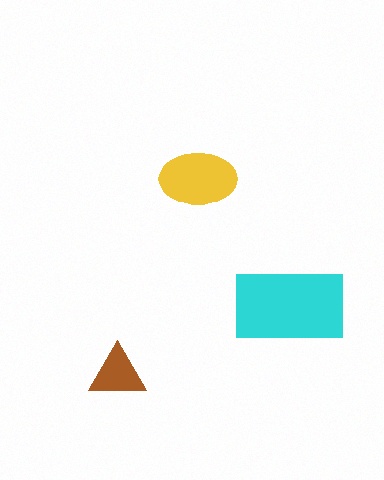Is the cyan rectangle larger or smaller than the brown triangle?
Larger.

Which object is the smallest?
The brown triangle.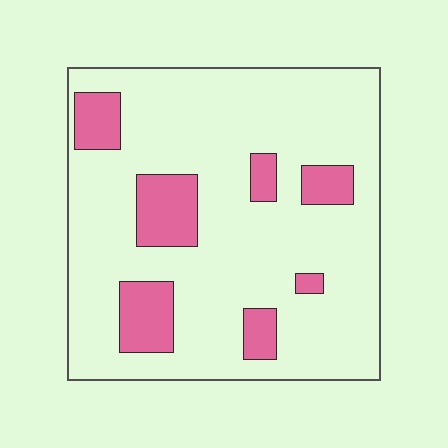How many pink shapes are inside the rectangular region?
7.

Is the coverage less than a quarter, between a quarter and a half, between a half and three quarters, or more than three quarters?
Less than a quarter.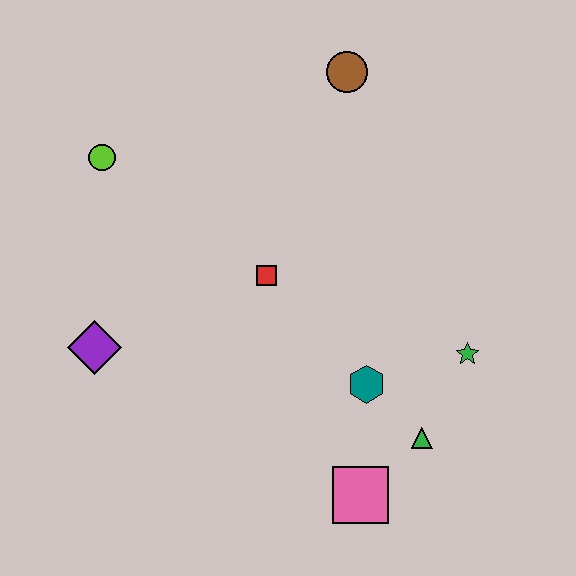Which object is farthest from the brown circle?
The pink square is farthest from the brown circle.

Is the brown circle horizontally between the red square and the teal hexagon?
Yes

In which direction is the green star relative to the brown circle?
The green star is below the brown circle.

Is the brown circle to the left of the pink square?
Yes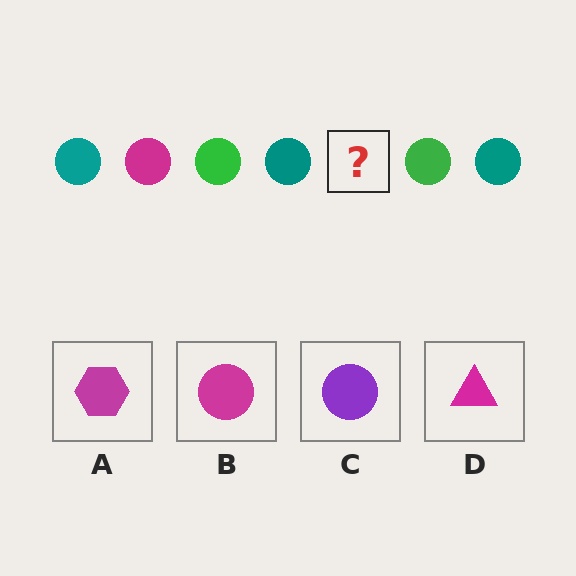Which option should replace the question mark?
Option B.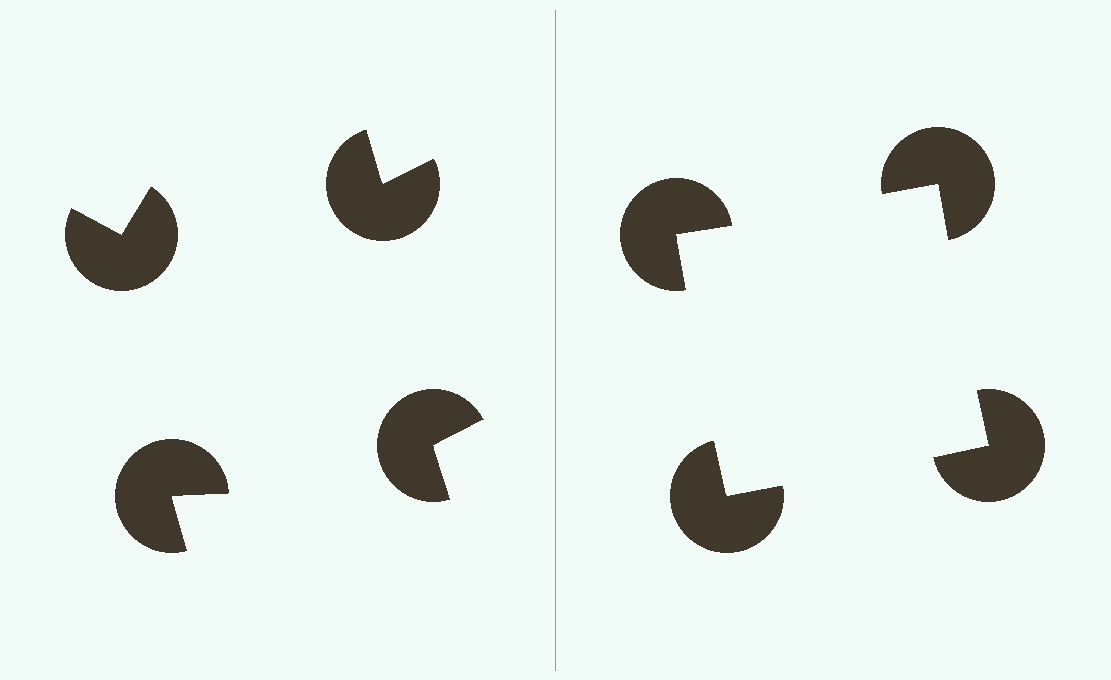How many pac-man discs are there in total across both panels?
8 — 4 on each side.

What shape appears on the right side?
An illusory square.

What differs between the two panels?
The pac-man discs are positioned identically on both sides; only the wedge orientations differ. On the right they align to a square; on the left they are misaligned.